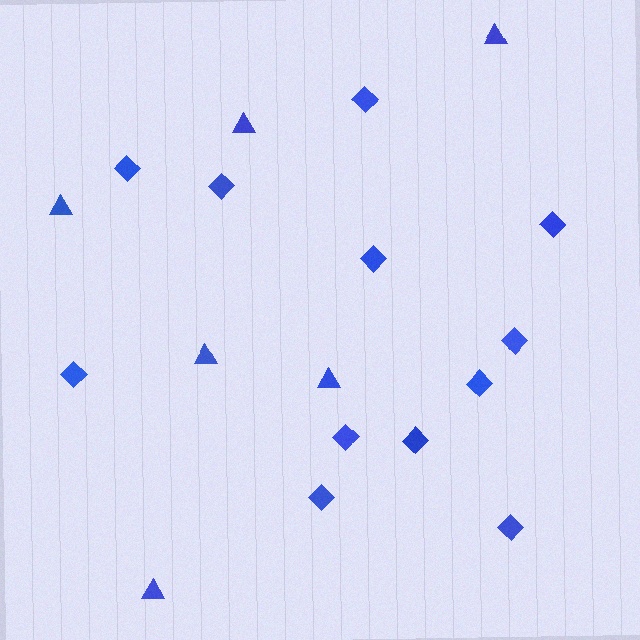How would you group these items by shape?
There are 2 groups: one group of triangles (6) and one group of diamonds (12).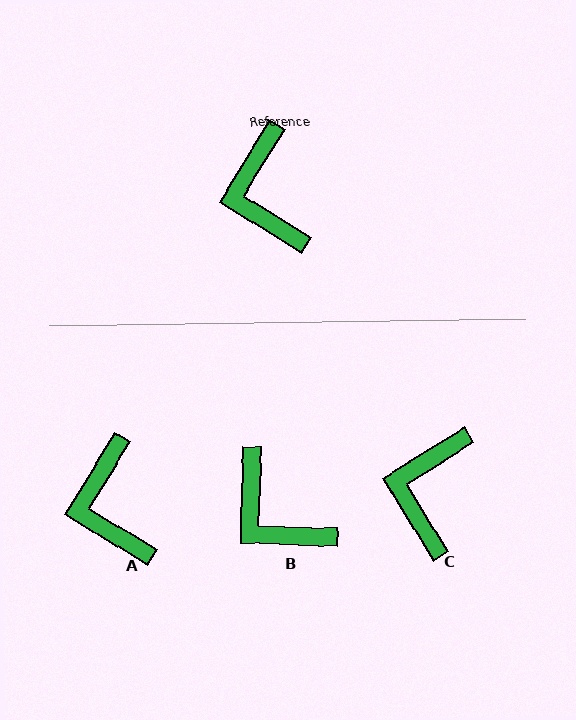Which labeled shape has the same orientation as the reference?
A.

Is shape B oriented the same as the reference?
No, it is off by about 29 degrees.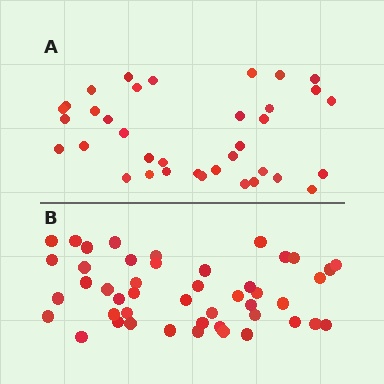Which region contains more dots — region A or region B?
Region B (the bottom region) has more dots.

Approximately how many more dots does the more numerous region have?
Region B has roughly 10 or so more dots than region A.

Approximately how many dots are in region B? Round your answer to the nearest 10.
About 50 dots. (The exact count is 46, which rounds to 50.)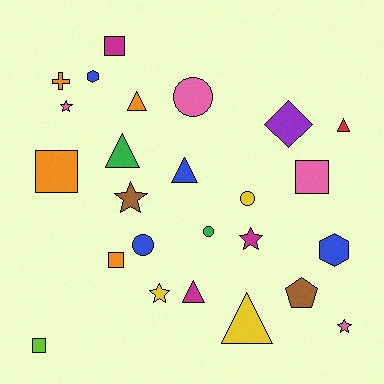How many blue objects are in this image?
There are 4 blue objects.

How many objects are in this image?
There are 25 objects.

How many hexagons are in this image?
There are 2 hexagons.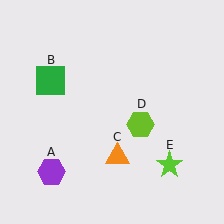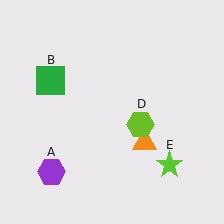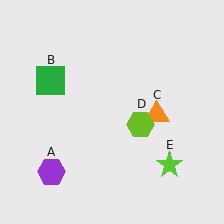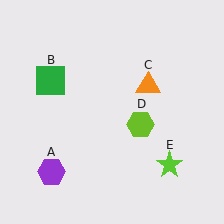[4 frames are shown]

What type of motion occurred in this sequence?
The orange triangle (object C) rotated counterclockwise around the center of the scene.